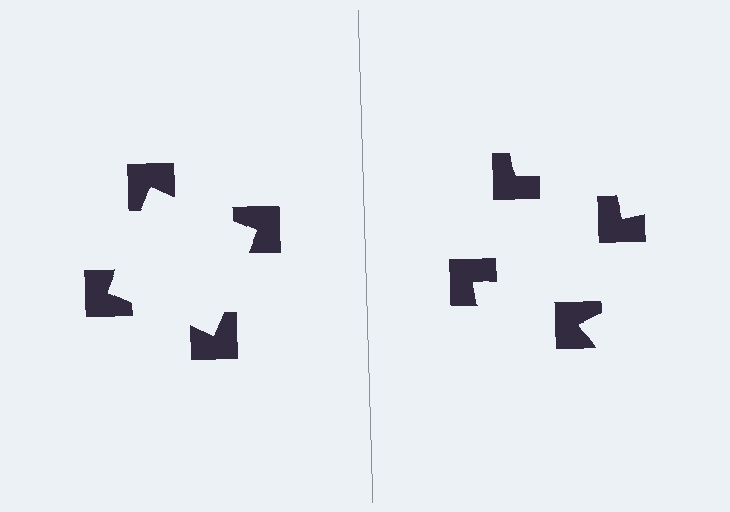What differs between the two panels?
The notched squares are positioned identically on both sides; only the wedge orientations differ. On the left they align to a square; on the right they are misaligned.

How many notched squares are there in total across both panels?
8 — 4 on each side.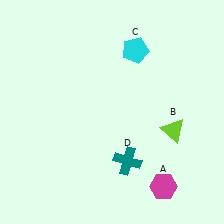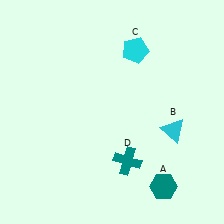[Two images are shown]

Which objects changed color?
A changed from magenta to teal. B changed from lime to cyan.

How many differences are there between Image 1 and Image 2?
There are 2 differences between the two images.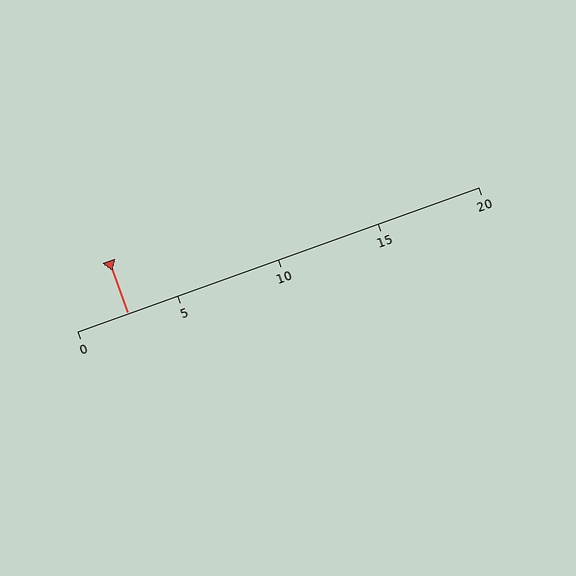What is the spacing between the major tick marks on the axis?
The major ticks are spaced 5 apart.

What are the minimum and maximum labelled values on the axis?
The axis runs from 0 to 20.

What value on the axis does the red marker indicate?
The marker indicates approximately 2.5.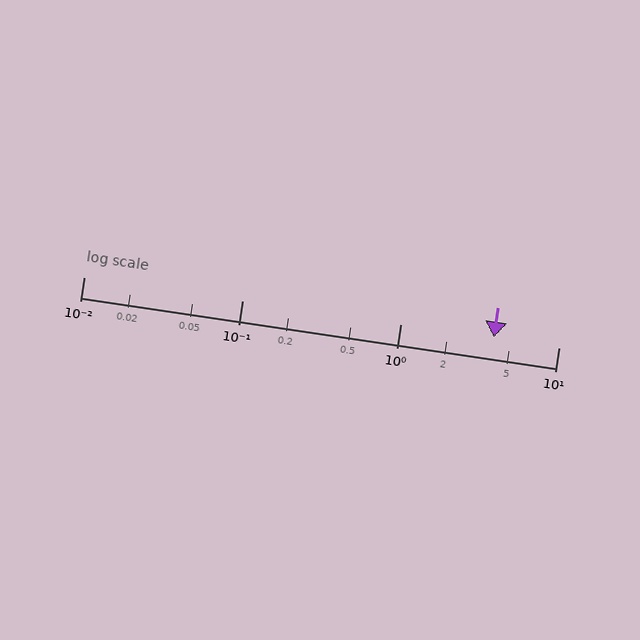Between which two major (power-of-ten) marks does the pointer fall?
The pointer is between 1 and 10.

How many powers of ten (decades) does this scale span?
The scale spans 3 decades, from 0.01 to 10.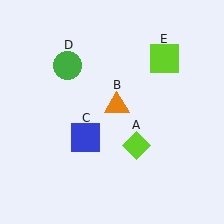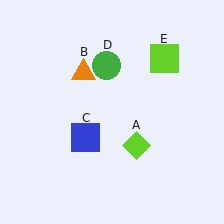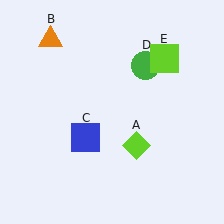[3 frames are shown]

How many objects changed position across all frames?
2 objects changed position: orange triangle (object B), green circle (object D).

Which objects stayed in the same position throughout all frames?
Lime diamond (object A) and blue square (object C) and lime square (object E) remained stationary.